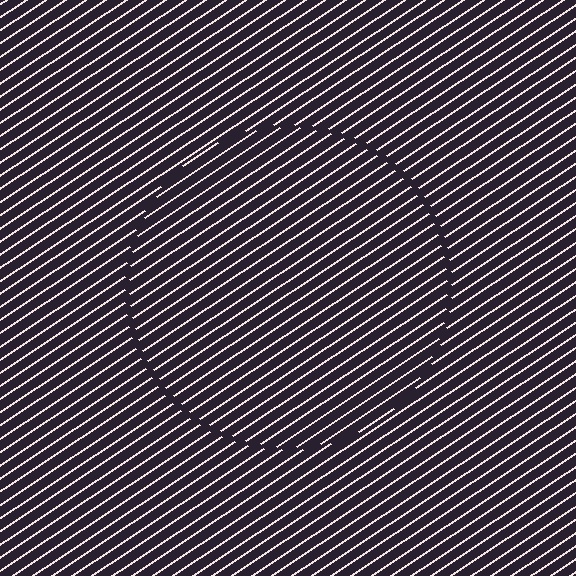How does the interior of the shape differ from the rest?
The interior of the shape contains the same grating, shifted by half a period — the contour is defined by the phase discontinuity where line-ends from the inner and outer gratings abut.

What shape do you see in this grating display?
An illusory circle. The interior of the shape contains the same grating, shifted by half a period — the contour is defined by the phase discontinuity where line-ends from the inner and outer gratings abut.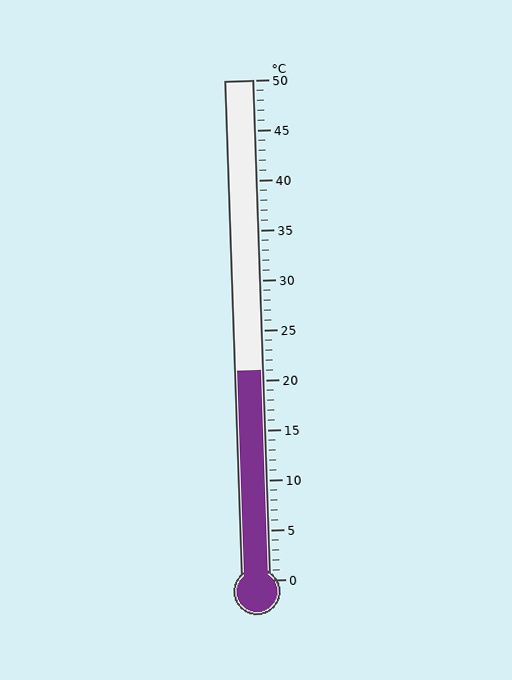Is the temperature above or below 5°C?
The temperature is above 5°C.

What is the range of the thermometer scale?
The thermometer scale ranges from 0°C to 50°C.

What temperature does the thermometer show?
The thermometer shows approximately 21°C.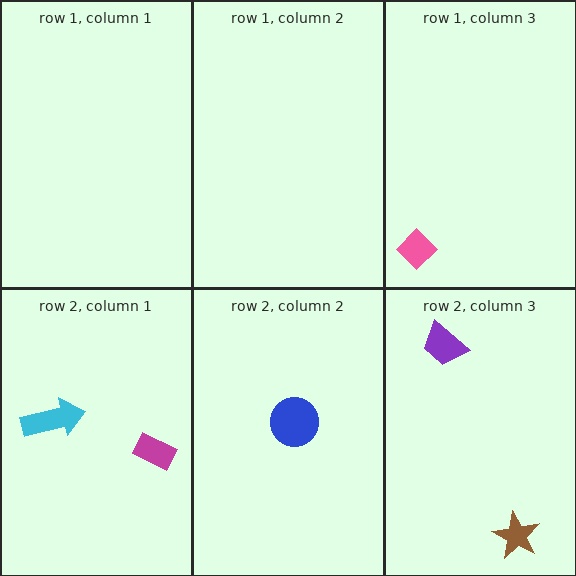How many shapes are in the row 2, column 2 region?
1.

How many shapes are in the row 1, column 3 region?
1.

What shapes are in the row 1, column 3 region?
The pink diamond.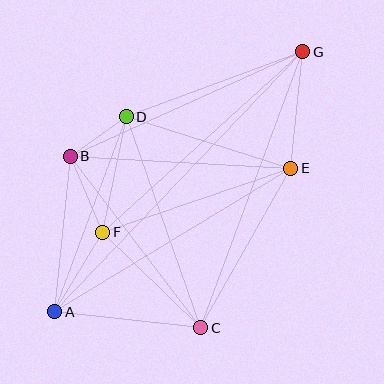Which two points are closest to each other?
Points B and D are closest to each other.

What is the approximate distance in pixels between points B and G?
The distance between B and G is approximately 255 pixels.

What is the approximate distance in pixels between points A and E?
The distance between A and E is approximately 276 pixels.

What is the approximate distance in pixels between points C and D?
The distance between C and D is approximately 223 pixels.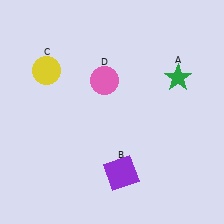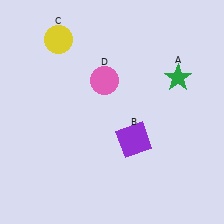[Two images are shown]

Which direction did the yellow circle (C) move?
The yellow circle (C) moved up.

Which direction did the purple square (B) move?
The purple square (B) moved up.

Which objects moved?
The objects that moved are: the purple square (B), the yellow circle (C).